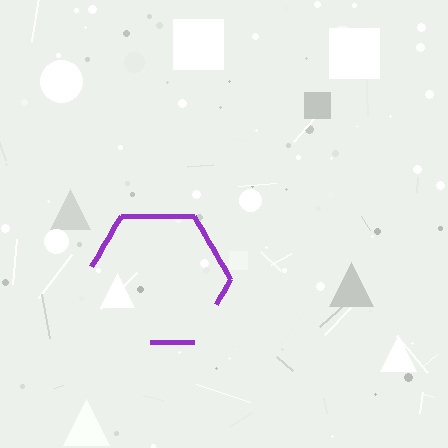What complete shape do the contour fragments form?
The contour fragments form a hexagon.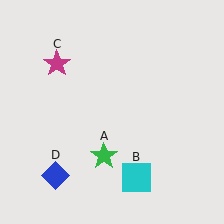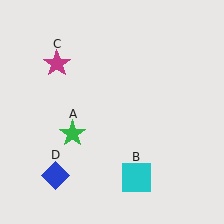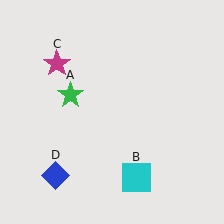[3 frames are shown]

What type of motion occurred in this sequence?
The green star (object A) rotated clockwise around the center of the scene.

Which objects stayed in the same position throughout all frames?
Cyan square (object B) and magenta star (object C) and blue diamond (object D) remained stationary.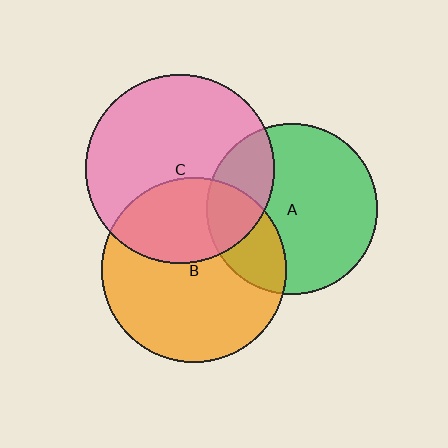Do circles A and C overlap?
Yes.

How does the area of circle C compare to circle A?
Approximately 1.2 times.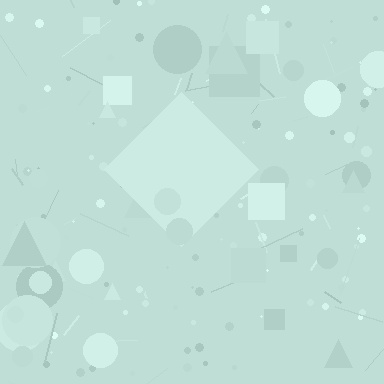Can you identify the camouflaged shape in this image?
The camouflaged shape is a diamond.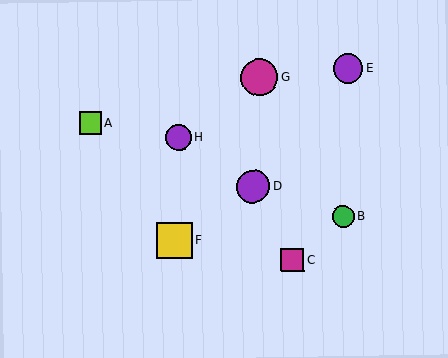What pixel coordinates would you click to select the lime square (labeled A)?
Click at (90, 123) to select the lime square A.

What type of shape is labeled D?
Shape D is a purple circle.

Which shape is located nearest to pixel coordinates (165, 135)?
The purple circle (labeled H) at (179, 137) is nearest to that location.